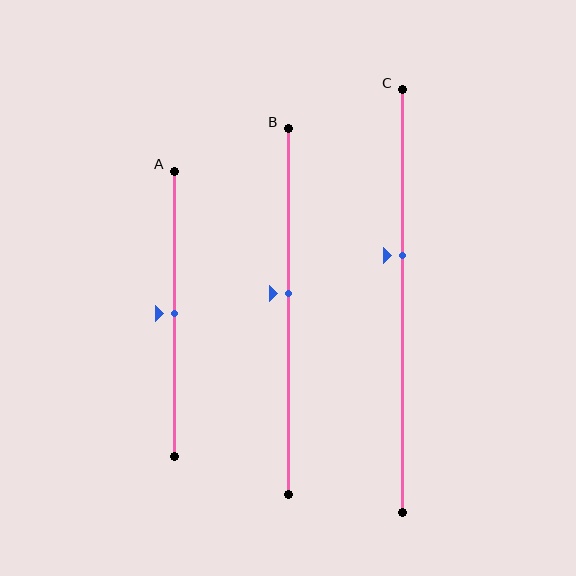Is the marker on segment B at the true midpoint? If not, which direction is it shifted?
No, the marker on segment B is shifted upward by about 5% of the segment length.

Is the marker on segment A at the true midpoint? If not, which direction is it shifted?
Yes, the marker on segment A is at the true midpoint.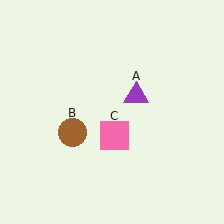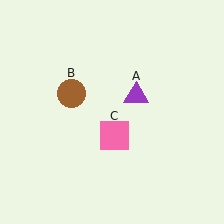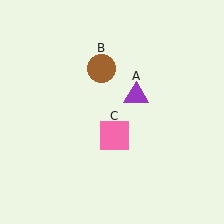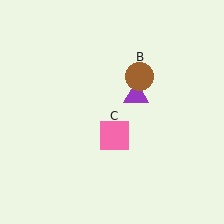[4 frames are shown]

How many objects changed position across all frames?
1 object changed position: brown circle (object B).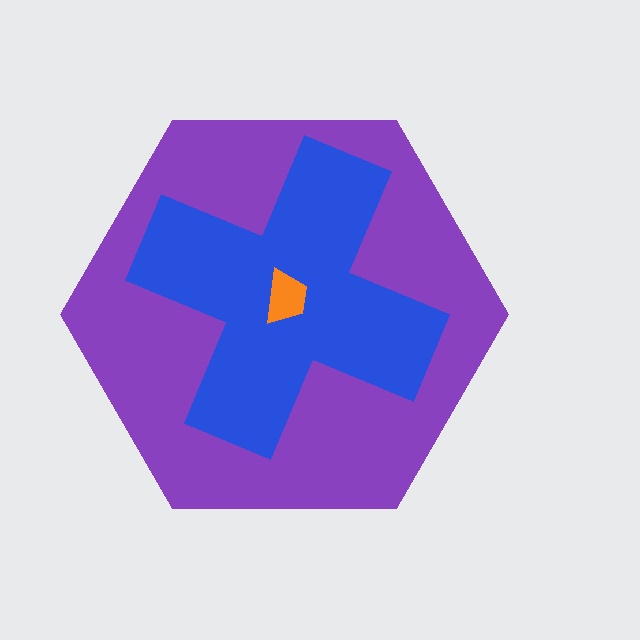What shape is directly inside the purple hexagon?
The blue cross.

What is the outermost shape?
The purple hexagon.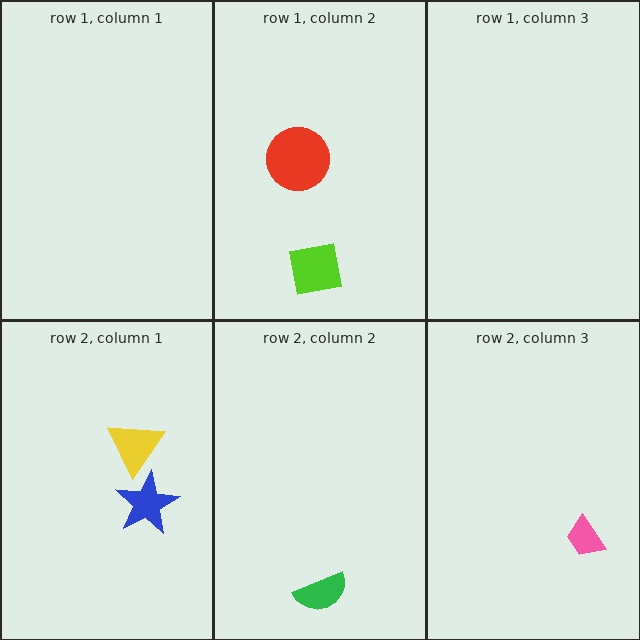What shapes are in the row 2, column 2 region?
The green semicircle.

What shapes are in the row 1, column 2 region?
The red circle, the lime square.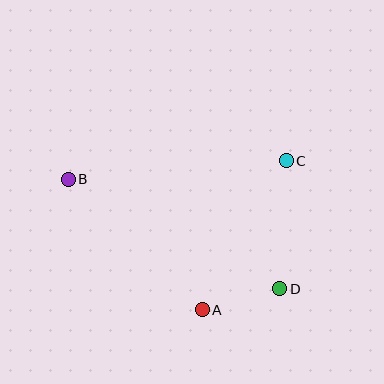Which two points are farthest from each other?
Points B and D are farthest from each other.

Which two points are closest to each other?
Points A and D are closest to each other.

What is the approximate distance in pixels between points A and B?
The distance between A and B is approximately 187 pixels.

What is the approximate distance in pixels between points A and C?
The distance between A and C is approximately 171 pixels.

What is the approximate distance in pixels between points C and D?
The distance between C and D is approximately 128 pixels.